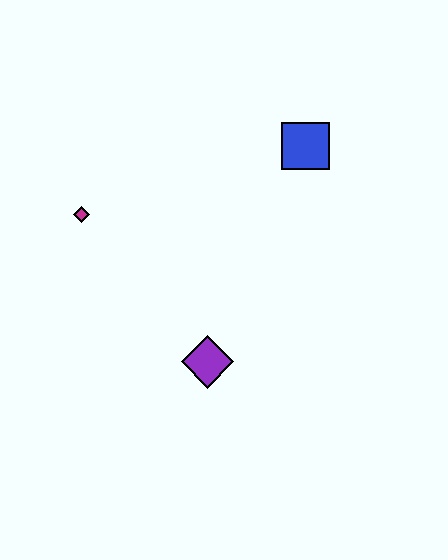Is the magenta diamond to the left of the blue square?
Yes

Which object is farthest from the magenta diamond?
The blue square is farthest from the magenta diamond.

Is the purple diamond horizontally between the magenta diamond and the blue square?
Yes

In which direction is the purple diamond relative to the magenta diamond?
The purple diamond is below the magenta diamond.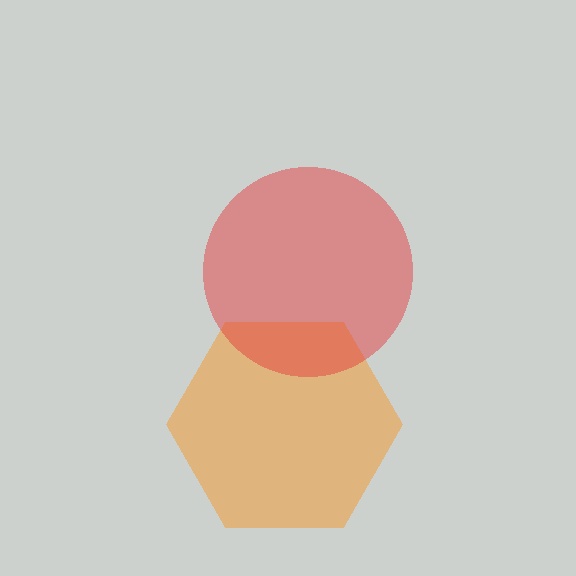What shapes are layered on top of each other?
The layered shapes are: an orange hexagon, a red circle.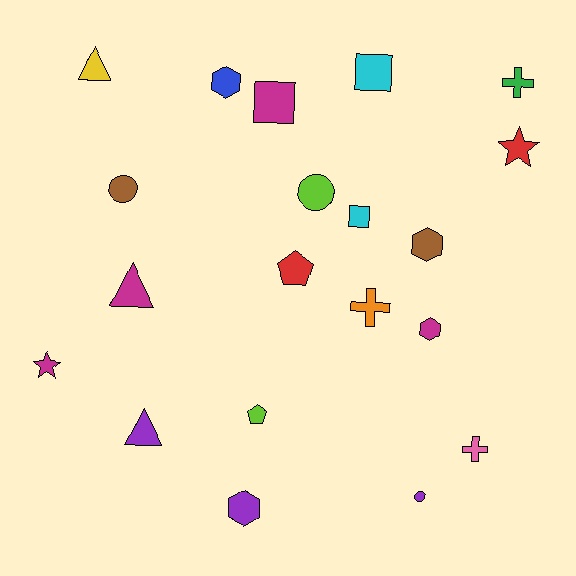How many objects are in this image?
There are 20 objects.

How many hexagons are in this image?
There are 4 hexagons.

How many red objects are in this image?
There are 2 red objects.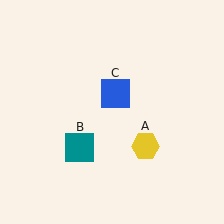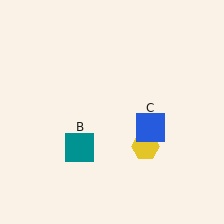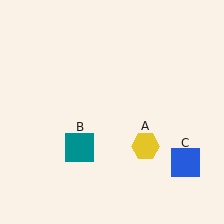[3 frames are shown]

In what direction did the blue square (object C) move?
The blue square (object C) moved down and to the right.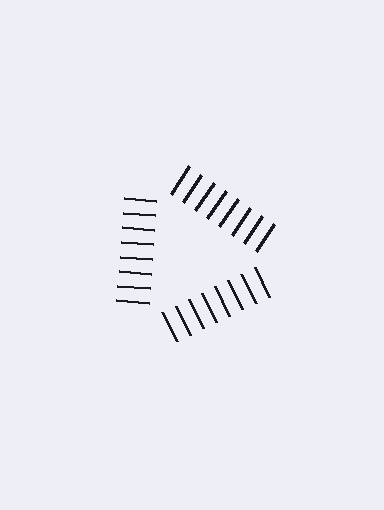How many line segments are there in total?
24 — 8 along each of the 3 edges.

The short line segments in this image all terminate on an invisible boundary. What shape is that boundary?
An illusory triangle — the line segments terminate on its edges but no continuous stroke is drawn.